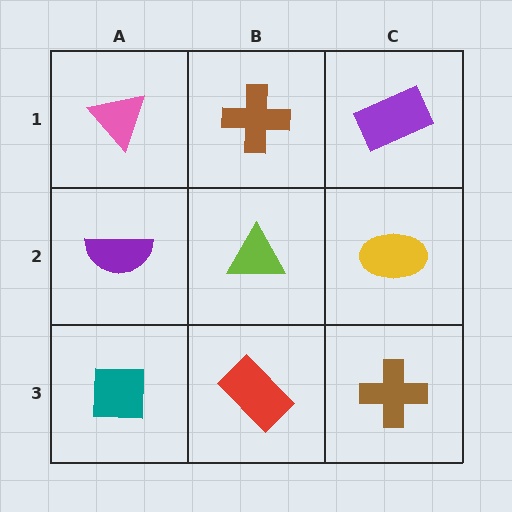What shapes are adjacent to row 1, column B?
A lime triangle (row 2, column B), a pink triangle (row 1, column A), a purple rectangle (row 1, column C).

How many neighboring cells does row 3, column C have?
2.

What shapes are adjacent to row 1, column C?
A yellow ellipse (row 2, column C), a brown cross (row 1, column B).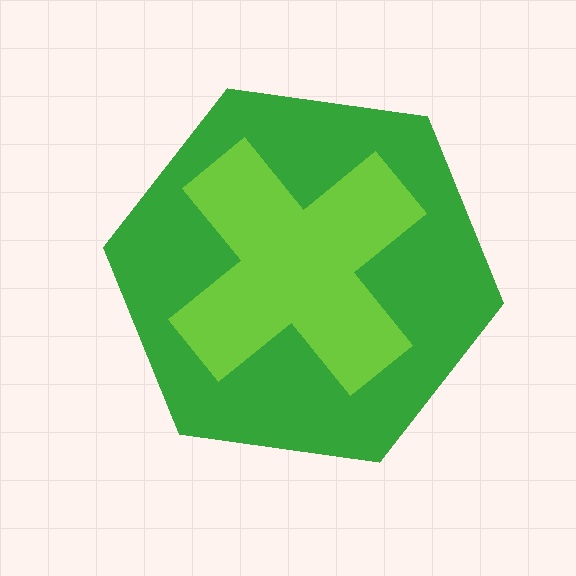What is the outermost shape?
The green hexagon.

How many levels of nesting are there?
2.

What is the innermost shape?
The lime cross.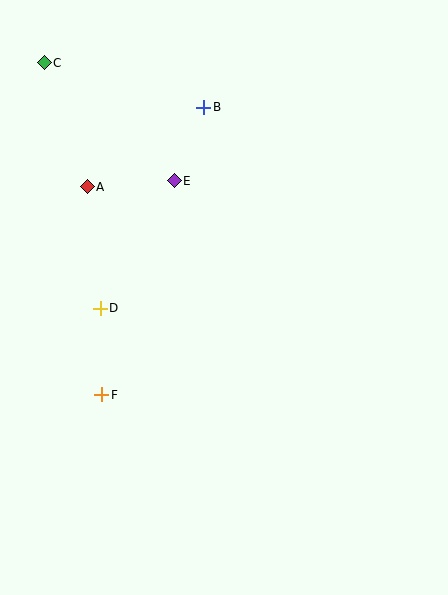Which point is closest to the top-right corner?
Point B is closest to the top-right corner.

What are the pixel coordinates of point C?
Point C is at (44, 63).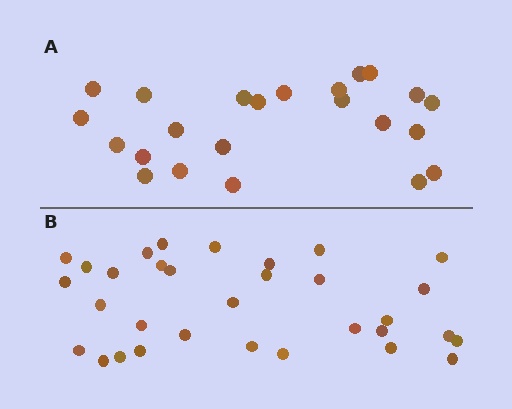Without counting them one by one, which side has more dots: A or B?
Region B (the bottom region) has more dots.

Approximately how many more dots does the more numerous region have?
Region B has roughly 8 or so more dots than region A.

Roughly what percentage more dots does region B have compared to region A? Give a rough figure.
About 40% more.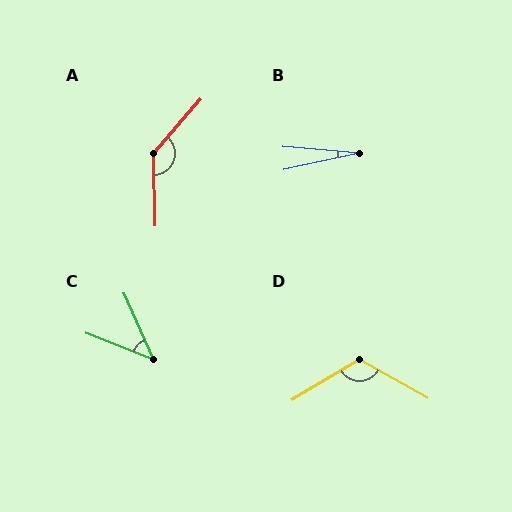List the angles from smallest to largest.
B (18°), C (44°), D (120°), A (138°).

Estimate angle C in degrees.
Approximately 44 degrees.